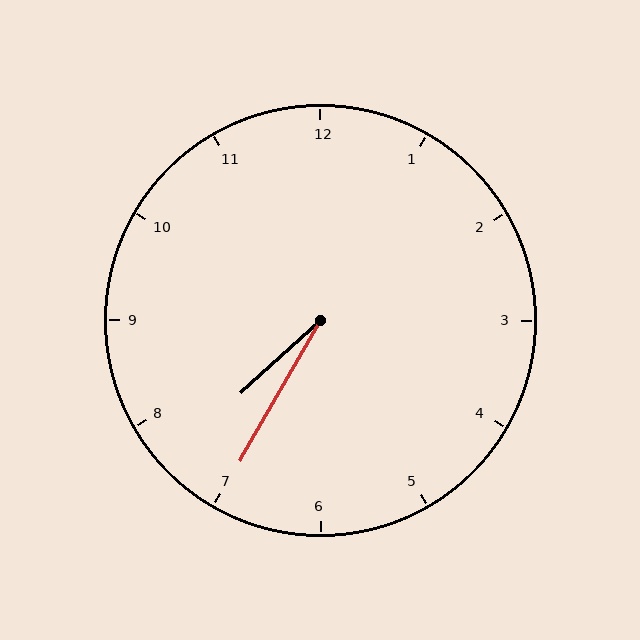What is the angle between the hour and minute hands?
Approximately 18 degrees.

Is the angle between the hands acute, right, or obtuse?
It is acute.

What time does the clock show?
7:35.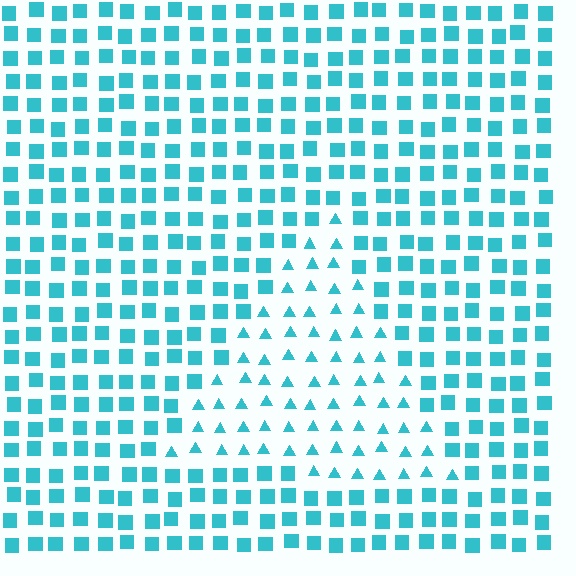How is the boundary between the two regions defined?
The boundary is defined by a change in element shape: triangles inside vs. squares outside. All elements share the same color and spacing.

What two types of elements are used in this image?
The image uses triangles inside the triangle region and squares outside it.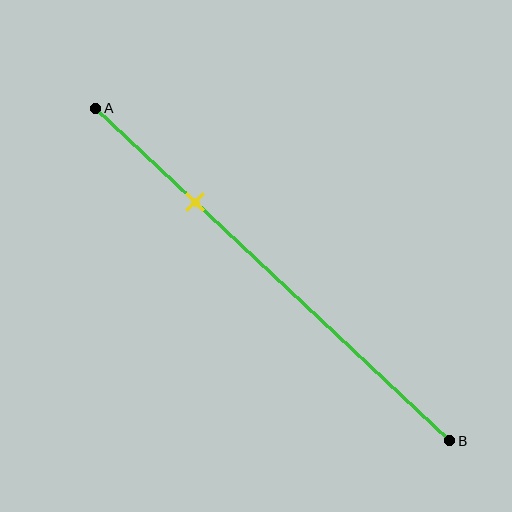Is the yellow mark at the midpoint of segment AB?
No, the mark is at about 30% from A, not at the 50% midpoint.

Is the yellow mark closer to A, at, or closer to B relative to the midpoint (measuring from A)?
The yellow mark is closer to point A than the midpoint of segment AB.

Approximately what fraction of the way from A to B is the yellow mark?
The yellow mark is approximately 30% of the way from A to B.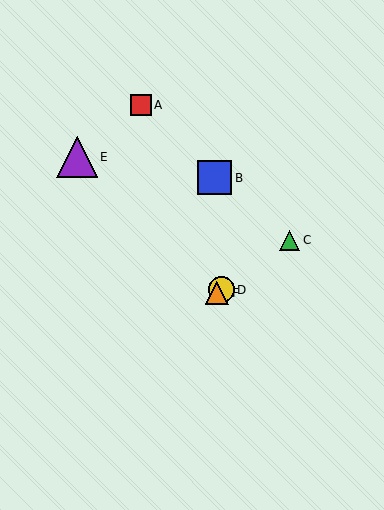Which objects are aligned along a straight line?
Objects C, D, F are aligned along a straight line.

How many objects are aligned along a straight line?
3 objects (C, D, F) are aligned along a straight line.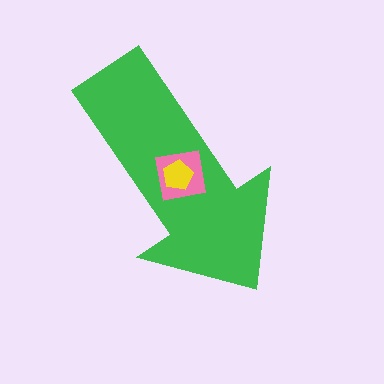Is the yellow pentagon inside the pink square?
Yes.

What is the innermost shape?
The yellow pentagon.